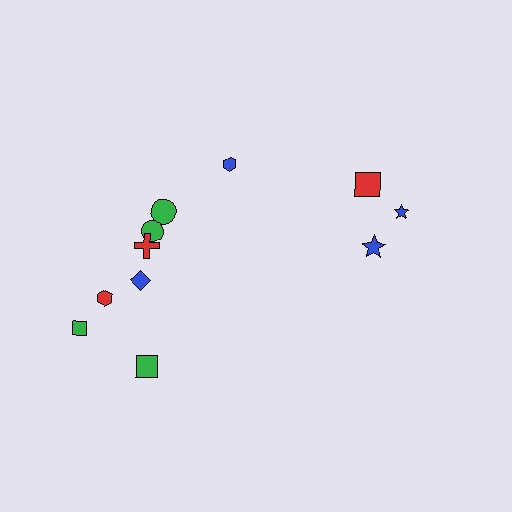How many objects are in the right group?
There are 3 objects.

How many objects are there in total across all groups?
There are 11 objects.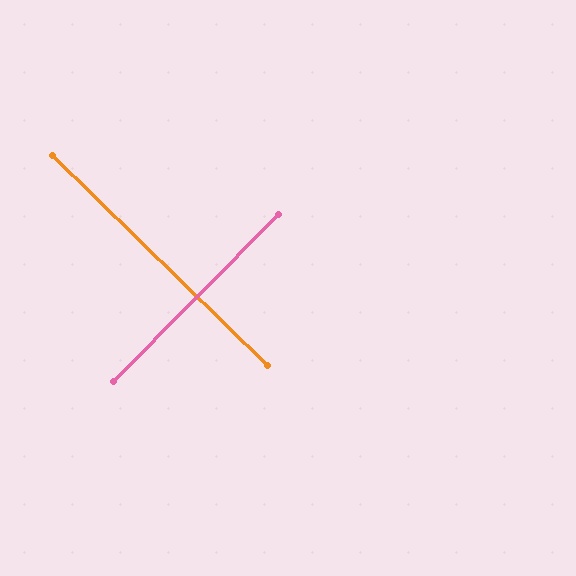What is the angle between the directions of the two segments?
Approximately 90 degrees.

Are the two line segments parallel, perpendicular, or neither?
Perpendicular — they meet at approximately 90°.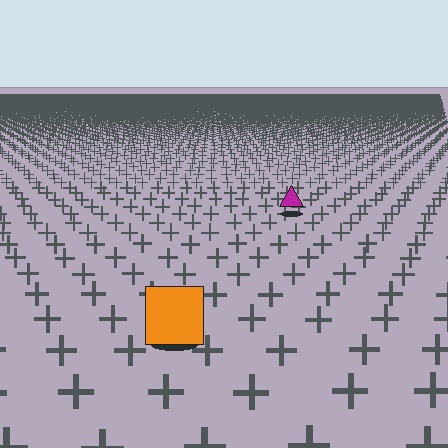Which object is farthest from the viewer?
The magenta triangle is farthest from the viewer. It appears smaller and the ground texture around it is denser.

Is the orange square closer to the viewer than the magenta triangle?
Yes. The orange square is closer — you can tell from the texture gradient: the ground texture is coarser near it.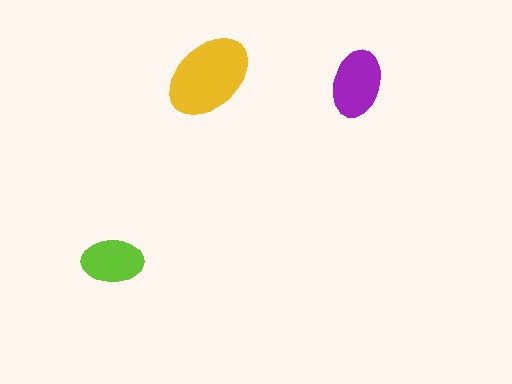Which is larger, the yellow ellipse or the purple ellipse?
The yellow one.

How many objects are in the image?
There are 3 objects in the image.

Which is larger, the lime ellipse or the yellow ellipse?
The yellow one.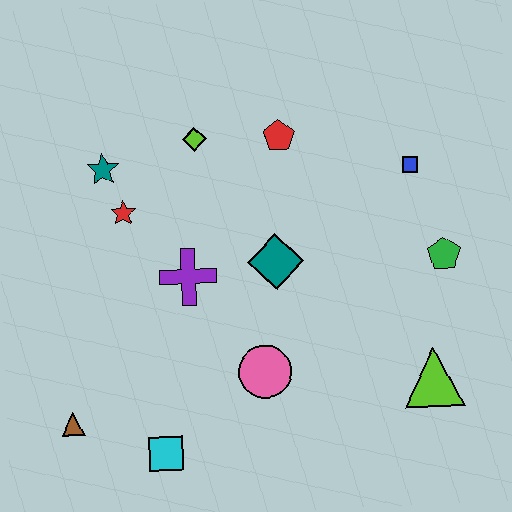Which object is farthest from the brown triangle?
The blue square is farthest from the brown triangle.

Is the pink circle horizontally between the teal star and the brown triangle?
No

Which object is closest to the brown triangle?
The cyan square is closest to the brown triangle.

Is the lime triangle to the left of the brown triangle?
No